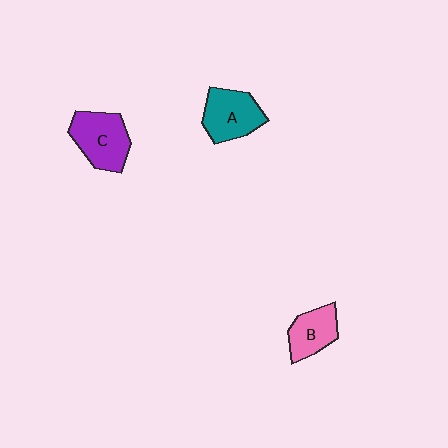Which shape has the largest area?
Shape C (purple).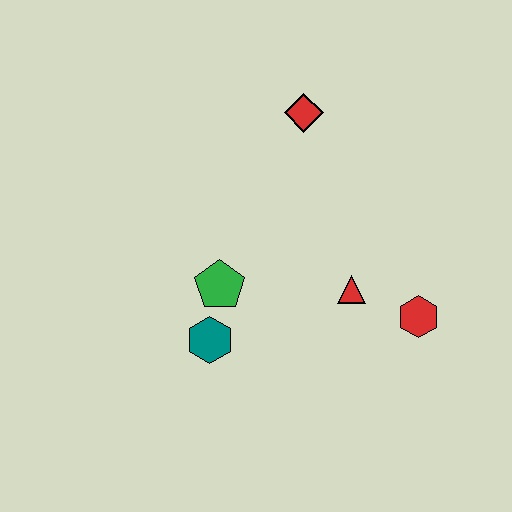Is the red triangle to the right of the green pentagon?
Yes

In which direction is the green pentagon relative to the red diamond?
The green pentagon is below the red diamond.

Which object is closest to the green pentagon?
The teal hexagon is closest to the green pentagon.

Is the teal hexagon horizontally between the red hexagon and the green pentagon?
No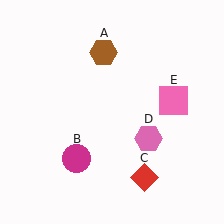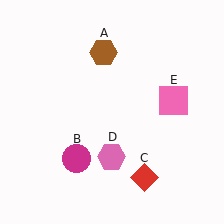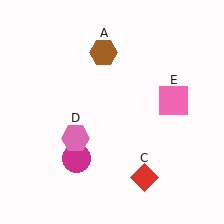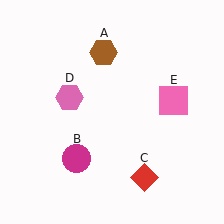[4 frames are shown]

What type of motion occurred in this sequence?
The pink hexagon (object D) rotated clockwise around the center of the scene.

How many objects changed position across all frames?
1 object changed position: pink hexagon (object D).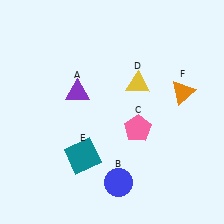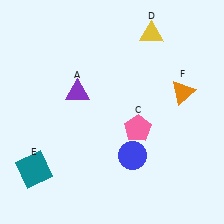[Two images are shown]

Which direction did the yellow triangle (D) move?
The yellow triangle (D) moved up.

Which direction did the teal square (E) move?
The teal square (E) moved left.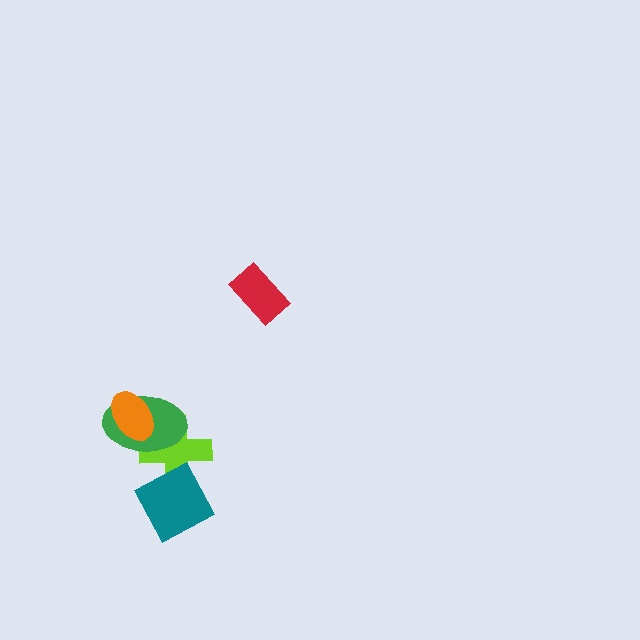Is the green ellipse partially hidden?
Yes, it is partially covered by another shape.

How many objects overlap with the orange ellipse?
2 objects overlap with the orange ellipse.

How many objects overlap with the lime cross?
3 objects overlap with the lime cross.